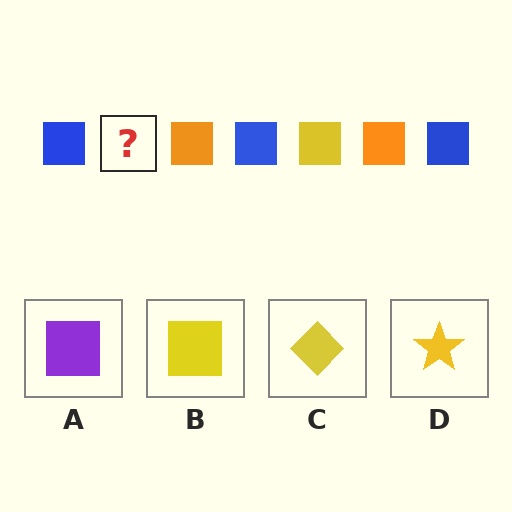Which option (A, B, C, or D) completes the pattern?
B.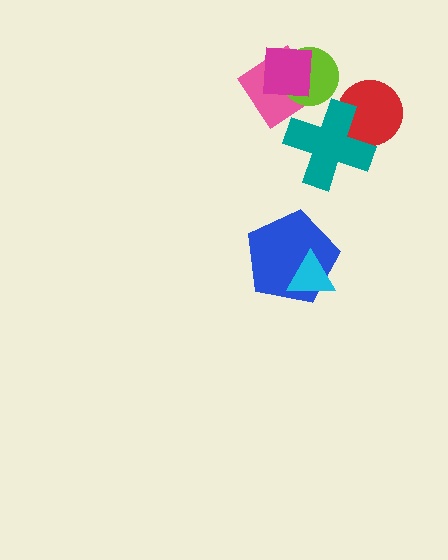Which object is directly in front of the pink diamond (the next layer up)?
The lime circle is directly in front of the pink diamond.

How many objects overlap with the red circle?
1 object overlaps with the red circle.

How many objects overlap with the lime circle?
2 objects overlap with the lime circle.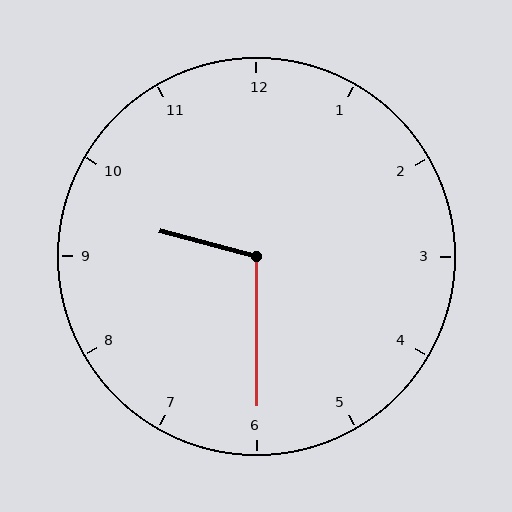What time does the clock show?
9:30.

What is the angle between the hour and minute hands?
Approximately 105 degrees.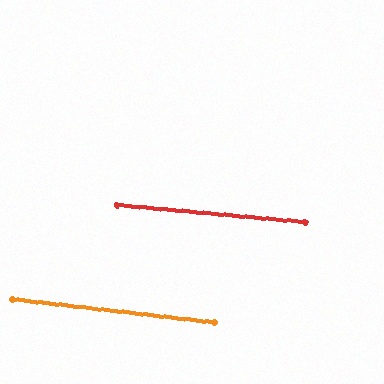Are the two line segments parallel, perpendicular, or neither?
Parallel — their directions differ by only 1.5°.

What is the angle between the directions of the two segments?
Approximately 1 degree.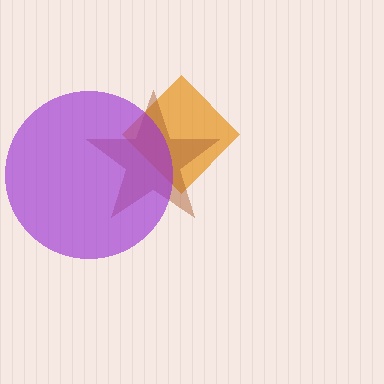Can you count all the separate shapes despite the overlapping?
Yes, there are 3 separate shapes.